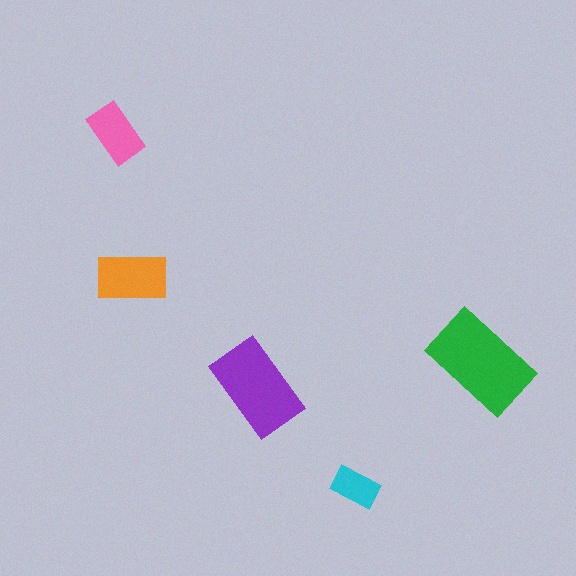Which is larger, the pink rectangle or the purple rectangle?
The purple one.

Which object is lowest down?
The cyan rectangle is bottommost.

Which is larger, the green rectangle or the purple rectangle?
The green one.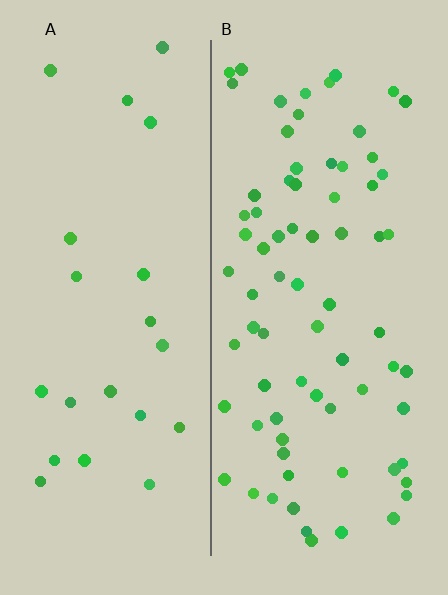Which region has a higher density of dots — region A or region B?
B (the right).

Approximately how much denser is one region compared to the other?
Approximately 3.4× — region B over region A.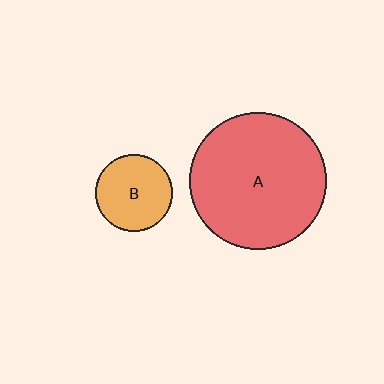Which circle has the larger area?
Circle A (red).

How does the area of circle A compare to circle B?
Approximately 3.1 times.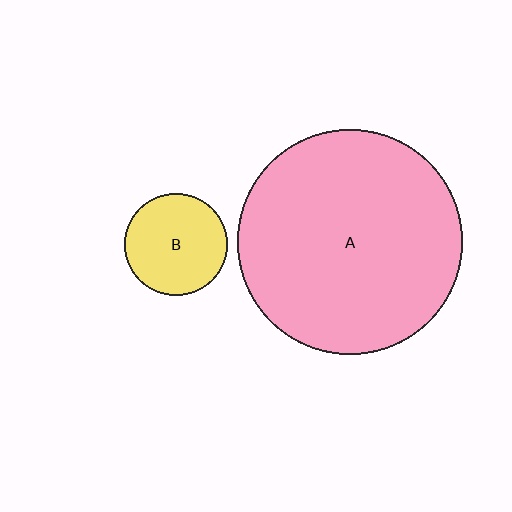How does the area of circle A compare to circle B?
Approximately 4.8 times.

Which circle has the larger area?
Circle A (pink).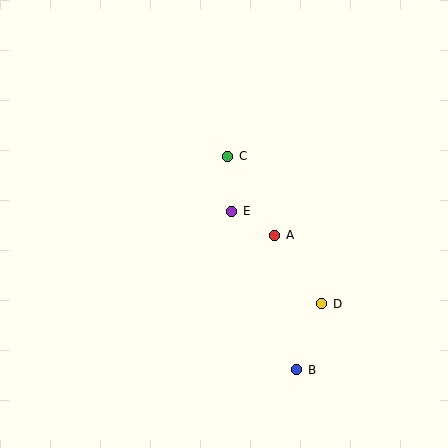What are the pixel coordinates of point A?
Point A is at (275, 235).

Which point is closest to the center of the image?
Point E at (232, 211) is closest to the center.